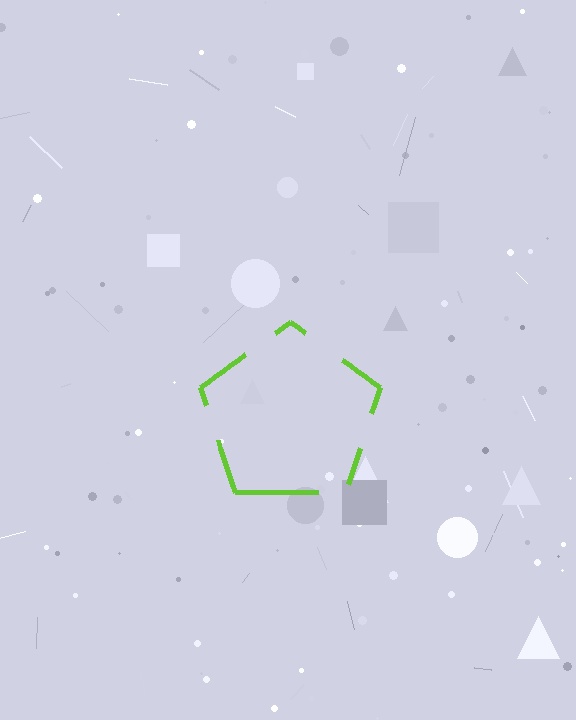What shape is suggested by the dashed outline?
The dashed outline suggests a pentagon.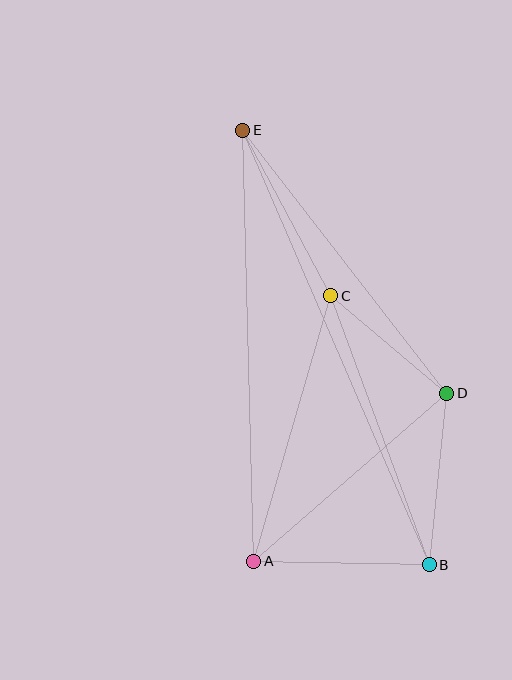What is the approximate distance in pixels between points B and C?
The distance between B and C is approximately 287 pixels.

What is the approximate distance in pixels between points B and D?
The distance between B and D is approximately 173 pixels.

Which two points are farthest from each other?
Points B and E are farthest from each other.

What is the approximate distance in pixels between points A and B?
The distance between A and B is approximately 176 pixels.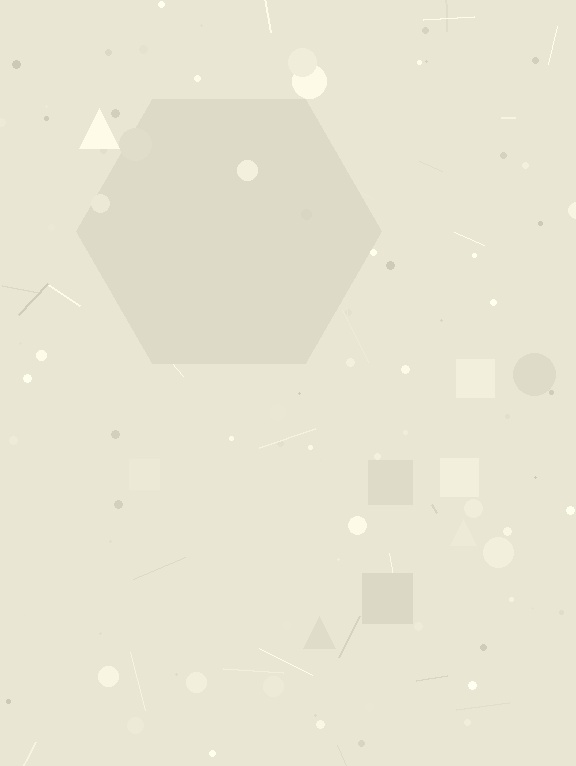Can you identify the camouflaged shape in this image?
The camouflaged shape is a hexagon.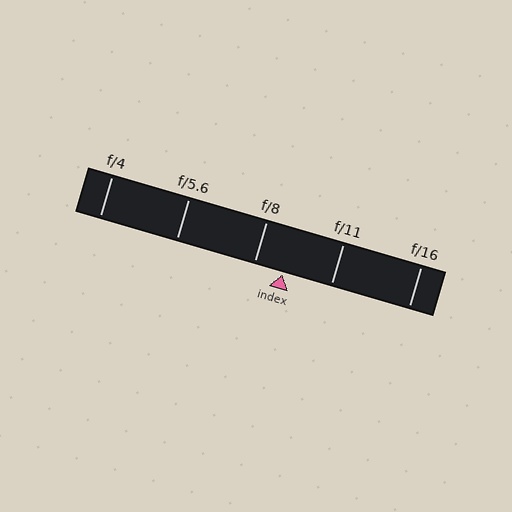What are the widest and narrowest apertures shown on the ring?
The widest aperture shown is f/4 and the narrowest is f/16.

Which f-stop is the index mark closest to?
The index mark is closest to f/8.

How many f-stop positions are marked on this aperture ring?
There are 5 f-stop positions marked.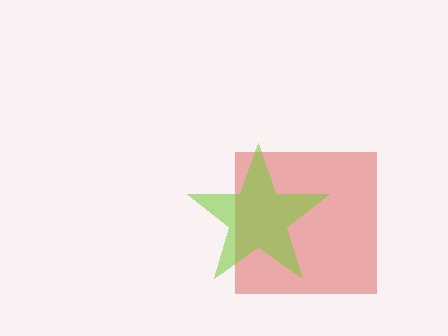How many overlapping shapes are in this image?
There are 2 overlapping shapes in the image.